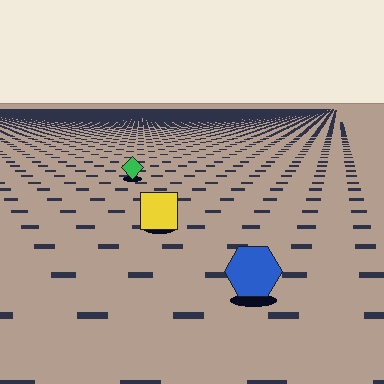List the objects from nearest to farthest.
From nearest to farthest: the blue hexagon, the yellow square, the green diamond.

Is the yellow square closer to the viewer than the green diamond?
Yes. The yellow square is closer — you can tell from the texture gradient: the ground texture is coarser near it.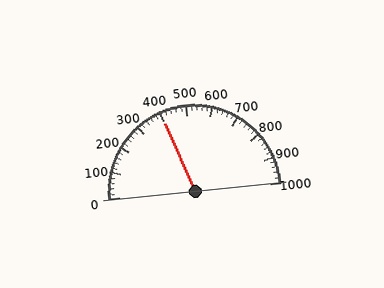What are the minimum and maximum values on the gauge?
The gauge ranges from 0 to 1000.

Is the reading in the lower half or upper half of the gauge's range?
The reading is in the lower half of the range (0 to 1000).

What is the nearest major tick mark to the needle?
The nearest major tick mark is 400.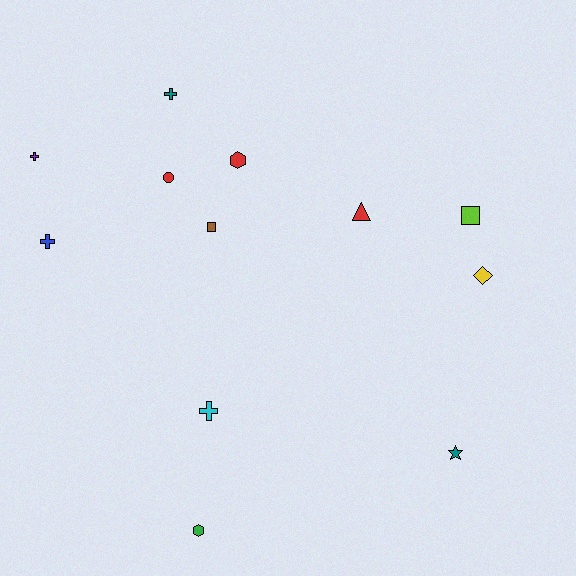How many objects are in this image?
There are 12 objects.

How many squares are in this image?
There are 2 squares.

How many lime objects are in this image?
There is 1 lime object.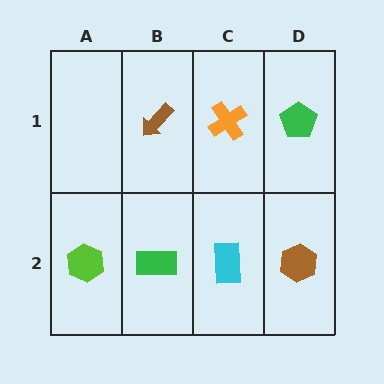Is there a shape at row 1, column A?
No, that cell is empty.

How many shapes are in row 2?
4 shapes.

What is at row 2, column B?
A green rectangle.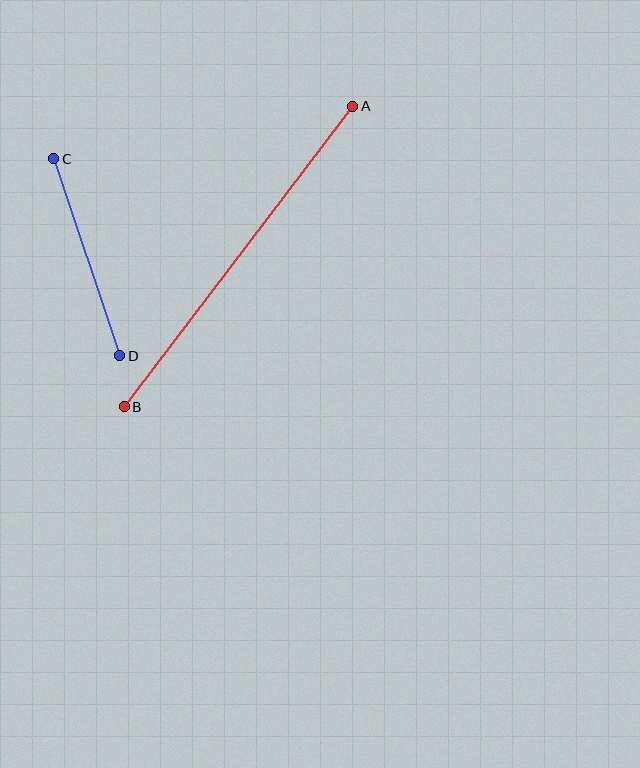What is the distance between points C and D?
The distance is approximately 208 pixels.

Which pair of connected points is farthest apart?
Points A and B are farthest apart.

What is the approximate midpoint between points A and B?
The midpoint is at approximately (238, 256) pixels.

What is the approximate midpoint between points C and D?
The midpoint is at approximately (87, 257) pixels.